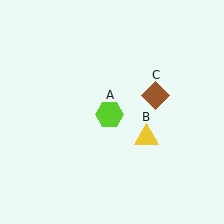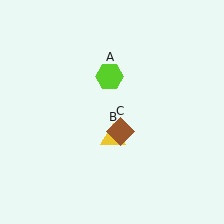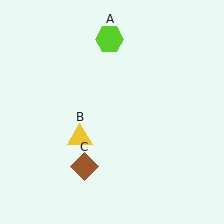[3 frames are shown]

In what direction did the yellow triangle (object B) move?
The yellow triangle (object B) moved left.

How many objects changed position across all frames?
3 objects changed position: lime hexagon (object A), yellow triangle (object B), brown diamond (object C).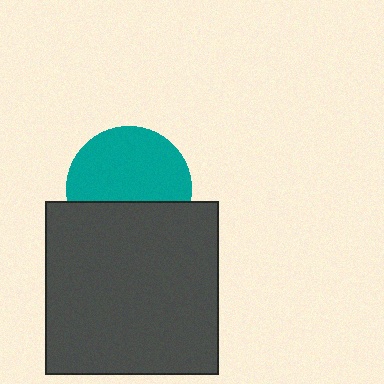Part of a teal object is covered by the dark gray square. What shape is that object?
It is a circle.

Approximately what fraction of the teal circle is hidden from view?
Roughly 37% of the teal circle is hidden behind the dark gray square.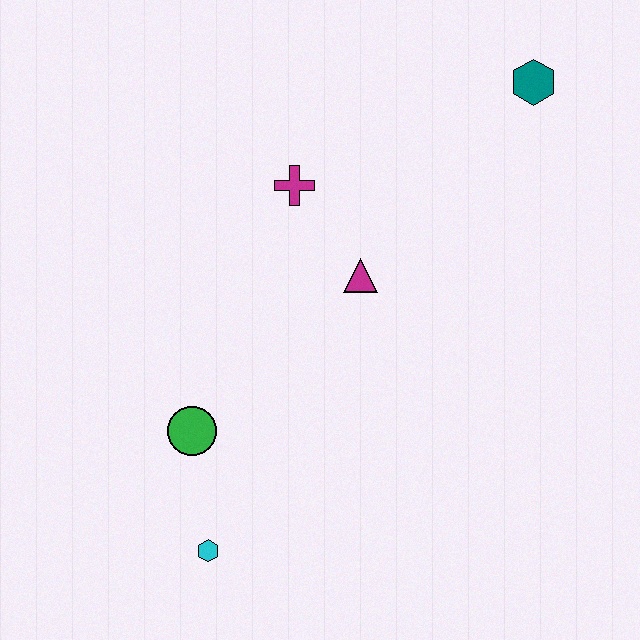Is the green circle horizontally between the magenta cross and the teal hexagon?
No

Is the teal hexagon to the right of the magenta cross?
Yes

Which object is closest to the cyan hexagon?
The green circle is closest to the cyan hexagon.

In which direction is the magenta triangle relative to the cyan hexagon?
The magenta triangle is above the cyan hexagon.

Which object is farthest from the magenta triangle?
The cyan hexagon is farthest from the magenta triangle.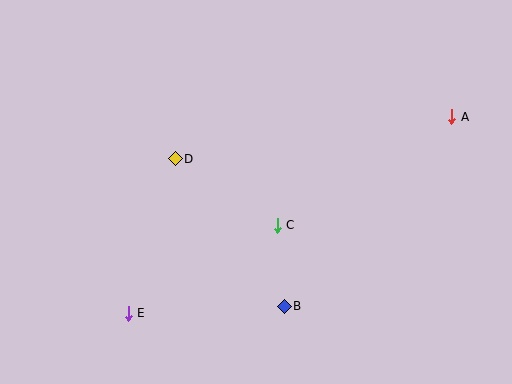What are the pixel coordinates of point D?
Point D is at (175, 159).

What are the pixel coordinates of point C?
Point C is at (277, 225).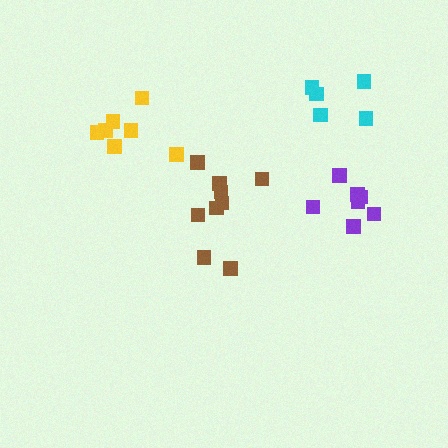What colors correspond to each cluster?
The clusters are colored: brown, cyan, yellow, purple.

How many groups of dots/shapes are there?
There are 4 groups.